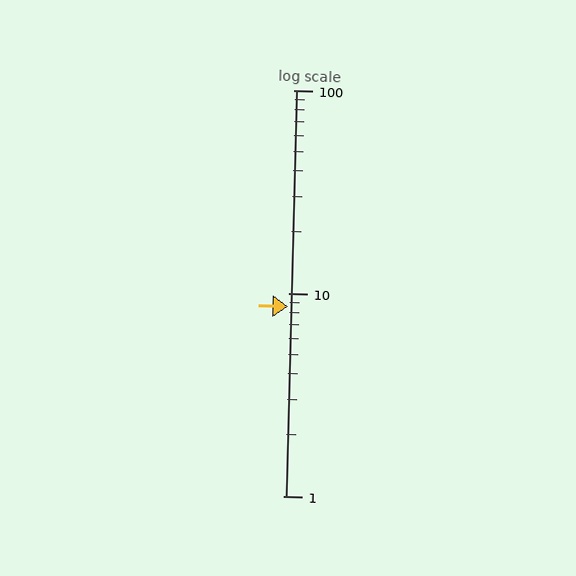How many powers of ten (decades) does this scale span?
The scale spans 2 decades, from 1 to 100.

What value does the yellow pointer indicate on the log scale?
The pointer indicates approximately 8.6.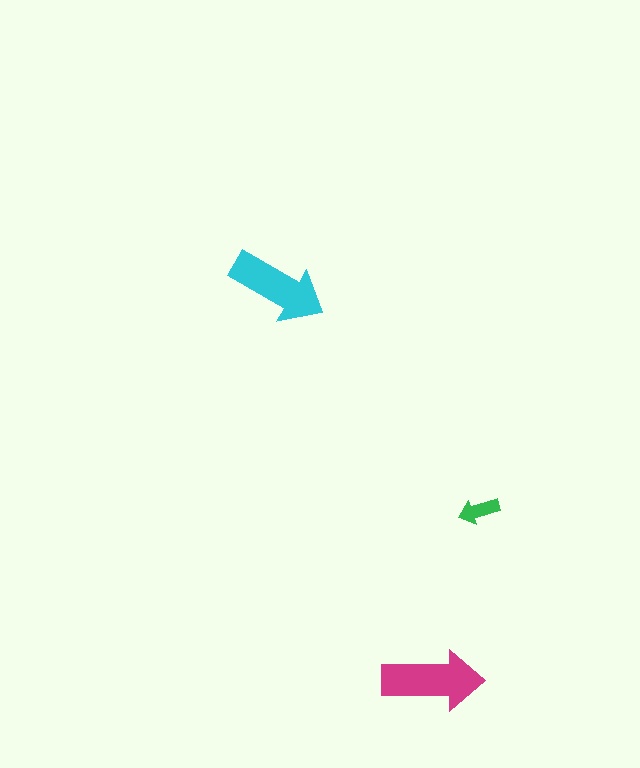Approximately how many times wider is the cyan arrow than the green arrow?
About 2.5 times wider.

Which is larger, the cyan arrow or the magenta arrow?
The magenta one.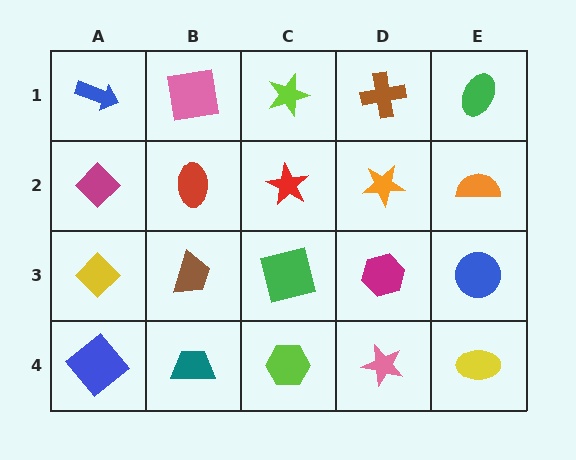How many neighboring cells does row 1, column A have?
2.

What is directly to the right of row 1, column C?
A brown cross.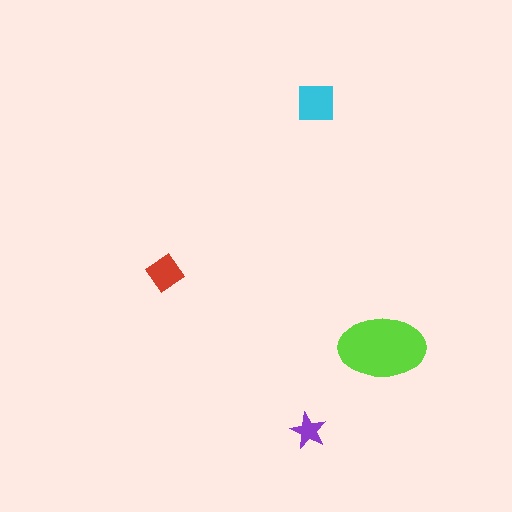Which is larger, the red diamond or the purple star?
The red diamond.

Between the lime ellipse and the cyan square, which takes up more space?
The lime ellipse.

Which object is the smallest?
The purple star.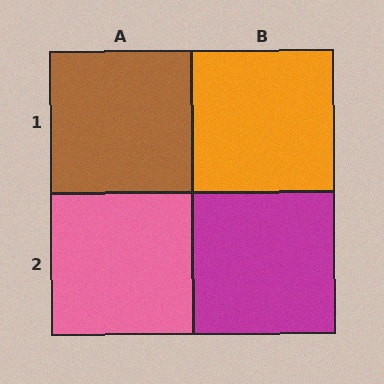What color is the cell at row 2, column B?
Magenta.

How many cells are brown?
1 cell is brown.